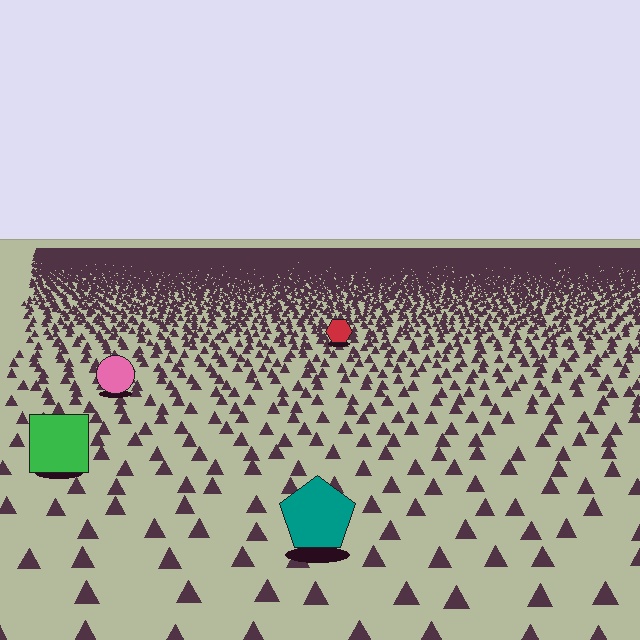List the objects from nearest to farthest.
From nearest to farthest: the teal pentagon, the green square, the pink circle, the red hexagon.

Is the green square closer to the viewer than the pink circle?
Yes. The green square is closer — you can tell from the texture gradient: the ground texture is coarser near it.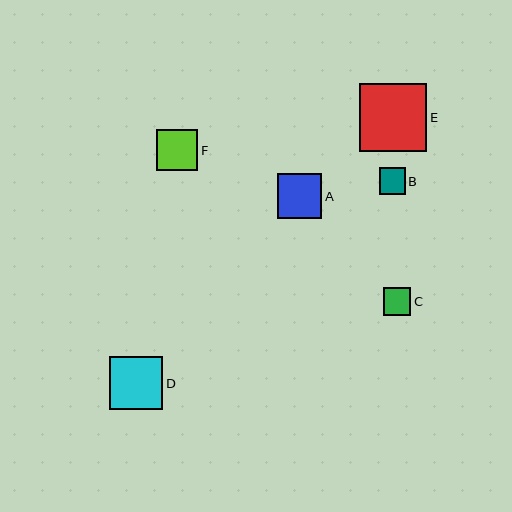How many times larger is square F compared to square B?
Square F is approximately 1.6 times the size of square B.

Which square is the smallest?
Square B is the smallest with a size of approximately 26 pixels.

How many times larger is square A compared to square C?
Square A is approximately 1.6 times the size of square C.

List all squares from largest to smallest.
From largest to smallest: E, D, A, F, C, B.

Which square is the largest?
Square E is the largest with a size of approximately 67 pixels.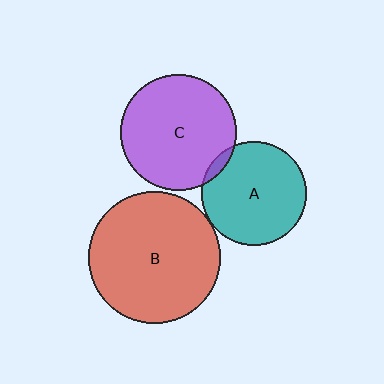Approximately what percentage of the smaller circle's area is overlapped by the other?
Approximately 5%.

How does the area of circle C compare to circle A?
Approximately 1.2 times.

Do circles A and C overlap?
Yes.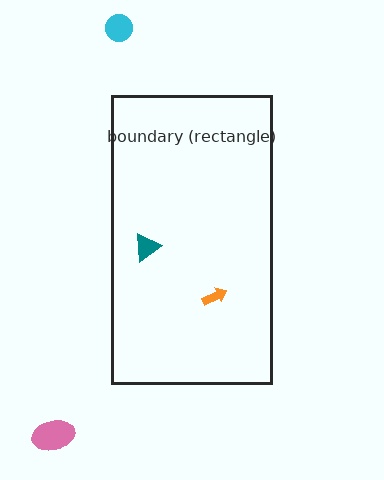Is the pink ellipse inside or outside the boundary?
Outside.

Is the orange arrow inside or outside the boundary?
Inside.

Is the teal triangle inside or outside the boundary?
Inside.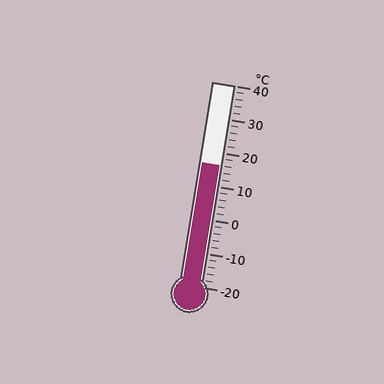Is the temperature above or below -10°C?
The temperature is above -10°C.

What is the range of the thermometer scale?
The thermometer scale ranges from -20°C to 40°C.